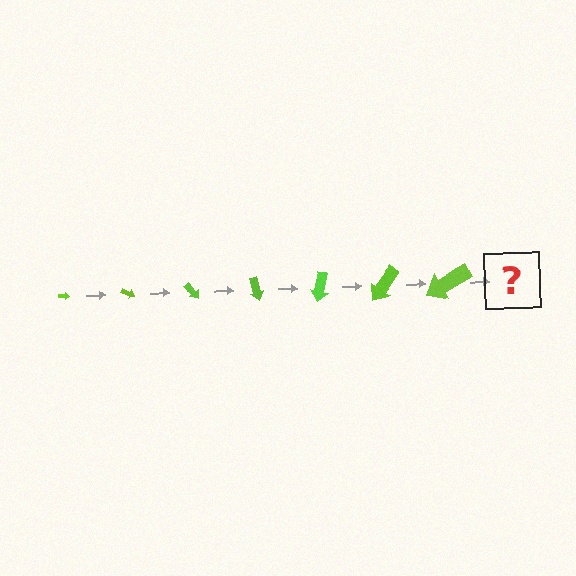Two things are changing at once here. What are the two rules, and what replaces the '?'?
The two rules are that the arrow grows larger each step and it rotates 25 degrees each step. The '?' should be an arrow, larger than the previous one and rotated 175 degrees from the start.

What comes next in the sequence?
The next element should be an arrow, larger than the previous one and rotated 175 degrees from the start.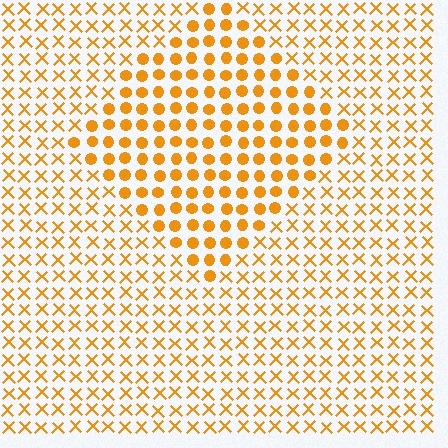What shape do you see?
I see a diamond.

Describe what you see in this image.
The image is filled with small orange elements arranged in a uniform grid. A diamond-shaped region contains circles, while the surrounding area contains X marks. The boundary is defined purely by the change in element shape.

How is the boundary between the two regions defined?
The boundary is defined by a change in element shape: circles inside vs. X marks outside. All elements share the same color and spacing.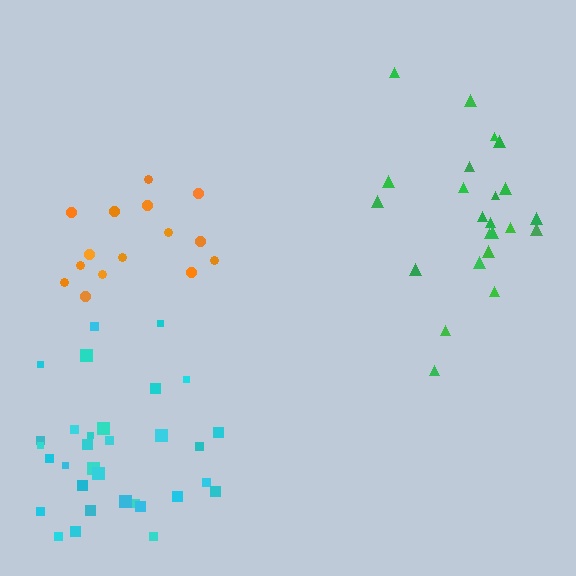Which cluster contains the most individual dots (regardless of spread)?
Cyan (34).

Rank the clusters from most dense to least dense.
cyan, orange, green.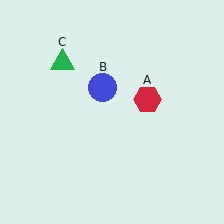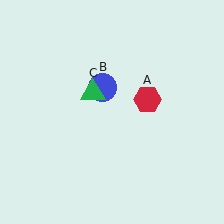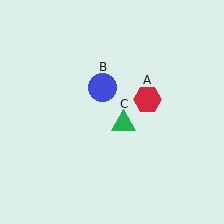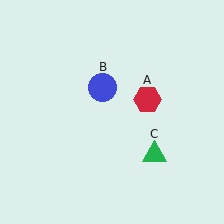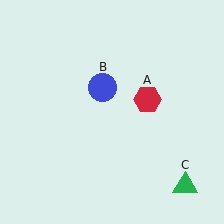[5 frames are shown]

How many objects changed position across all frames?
1 object changed position: green triangle (object C).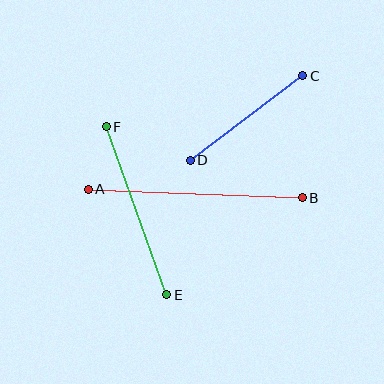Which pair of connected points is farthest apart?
Points A and B are farthest apart.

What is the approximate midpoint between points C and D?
The midpoint is at approximately (246, 118) pixels.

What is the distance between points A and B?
The distance is approximately 214 pixels.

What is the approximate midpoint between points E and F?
The midpoint is at approximately (136, 211) pixels.